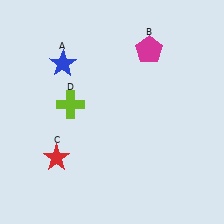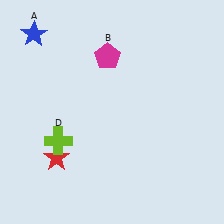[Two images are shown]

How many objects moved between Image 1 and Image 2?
3 objects moved between the two images.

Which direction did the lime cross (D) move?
The lime cross (D) moved down.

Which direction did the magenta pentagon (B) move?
The magenta pentagon (B) moved left.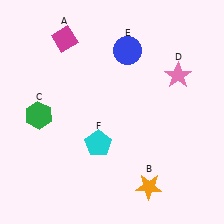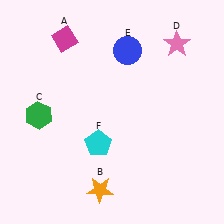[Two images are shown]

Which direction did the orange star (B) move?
The orange star (B) moved left.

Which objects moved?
The objects that moved are: the orange star (B), the pink star (D).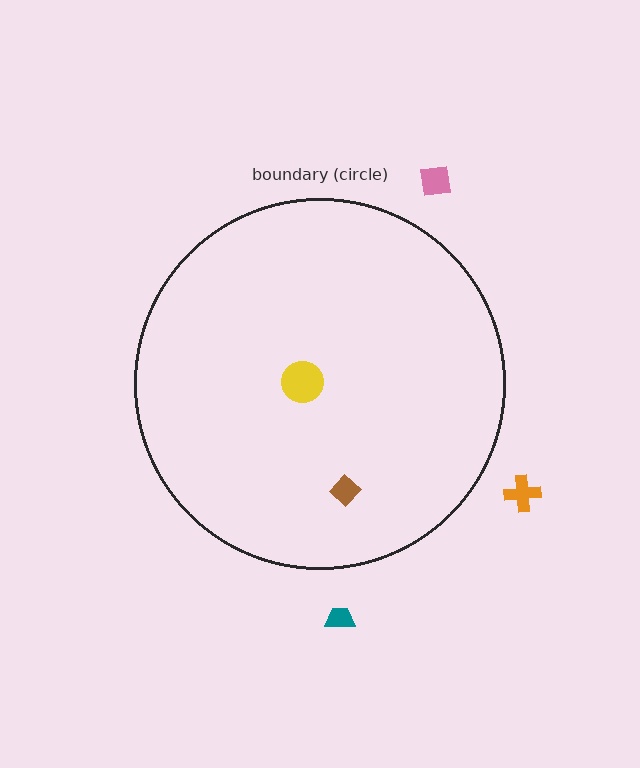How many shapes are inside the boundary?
2 inside, 3 outside.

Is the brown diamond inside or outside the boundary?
Inside.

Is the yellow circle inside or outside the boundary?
Inside.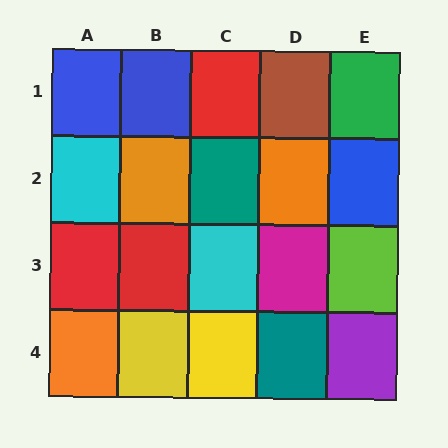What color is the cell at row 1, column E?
Green.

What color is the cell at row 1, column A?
Blue.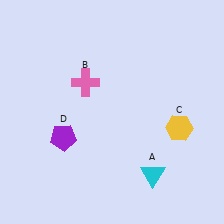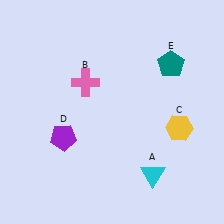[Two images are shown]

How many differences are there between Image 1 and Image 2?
There is 1 difference between the two images.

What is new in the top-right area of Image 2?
A teal pentagon (E) was added in the top-right area of Image 2.